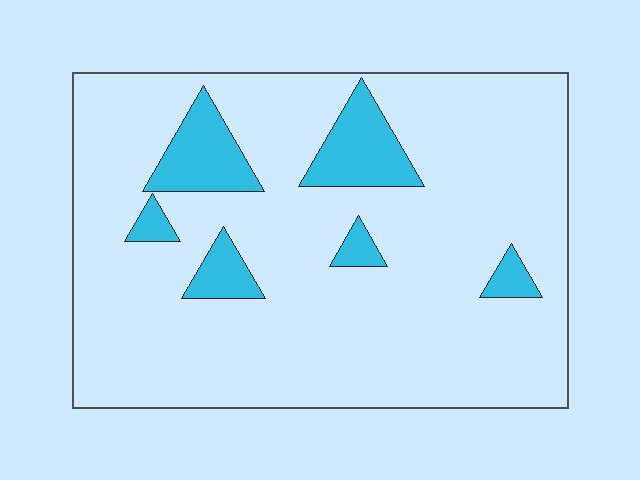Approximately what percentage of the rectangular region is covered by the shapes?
Approximately 15%.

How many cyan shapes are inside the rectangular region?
6.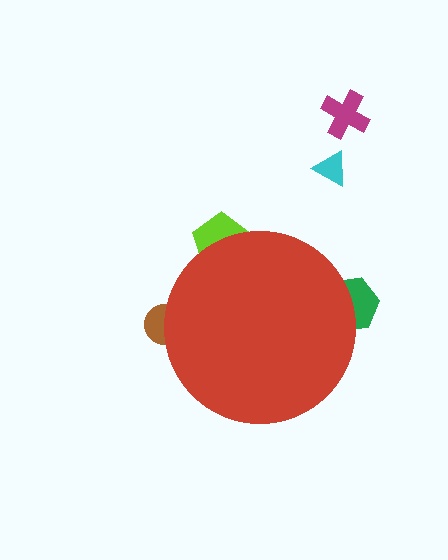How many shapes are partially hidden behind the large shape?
3 shapes are partially hidden.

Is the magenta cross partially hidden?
No, the magenta cross is fully visible.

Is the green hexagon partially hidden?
Yes, the green hexagon is partially hidden behind the red circle.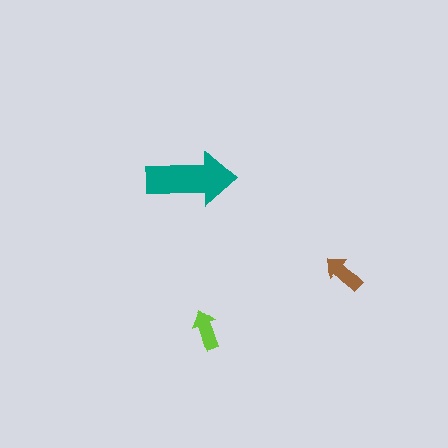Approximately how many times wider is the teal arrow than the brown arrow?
About 2 times wider.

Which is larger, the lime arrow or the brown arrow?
The brown one.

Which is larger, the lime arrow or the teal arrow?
The teal one.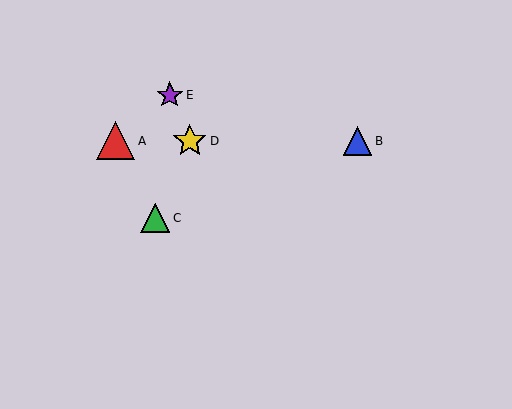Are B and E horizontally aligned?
No, B is at y≈141 and E is at y≈95.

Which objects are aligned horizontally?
Objects A, B, D are aligned horizontally.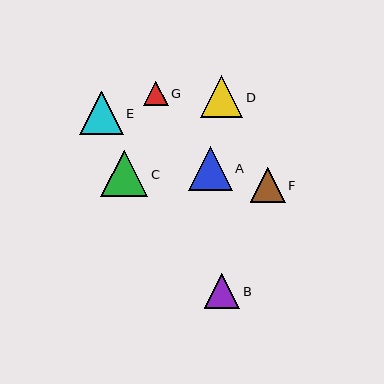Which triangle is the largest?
Triangle C is the largest with a size of approximately 47 pixels.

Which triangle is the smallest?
Triangle G is the smallest with a size of approximately 24 pixels.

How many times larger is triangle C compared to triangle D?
Triangle C is approximately 1.1 times the size of triangle D.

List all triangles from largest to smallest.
From largest to smallest: C, A, E, D, B, F, G.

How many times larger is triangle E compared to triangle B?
Triangle E is approximately 1.2 times the size of triangle B.